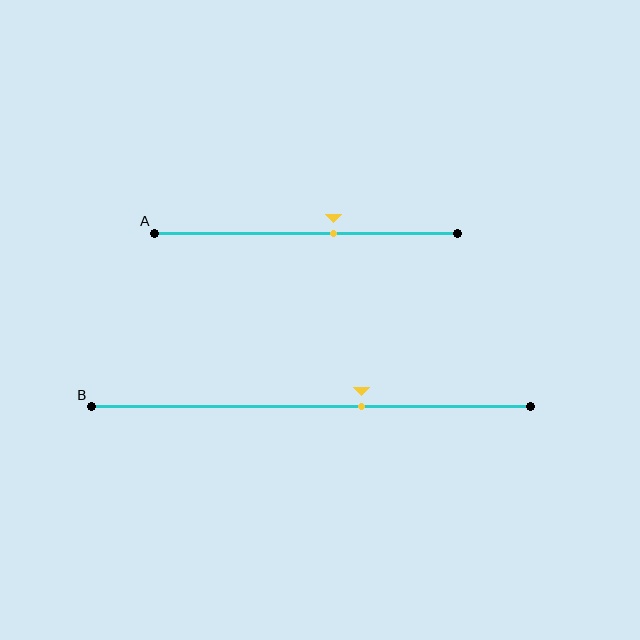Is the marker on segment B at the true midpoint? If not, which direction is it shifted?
No, the marker on segment B is shifted to the right by about 12% of the segment length.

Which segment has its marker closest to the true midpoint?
Segment A has its marker closest to the true midpoint.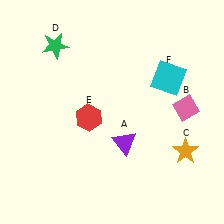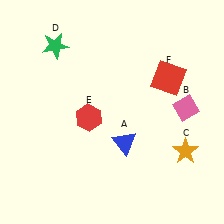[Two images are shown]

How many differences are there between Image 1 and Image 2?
There are 2 differences between the two images.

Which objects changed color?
A changed from purple to blue. F changed from cyan to red.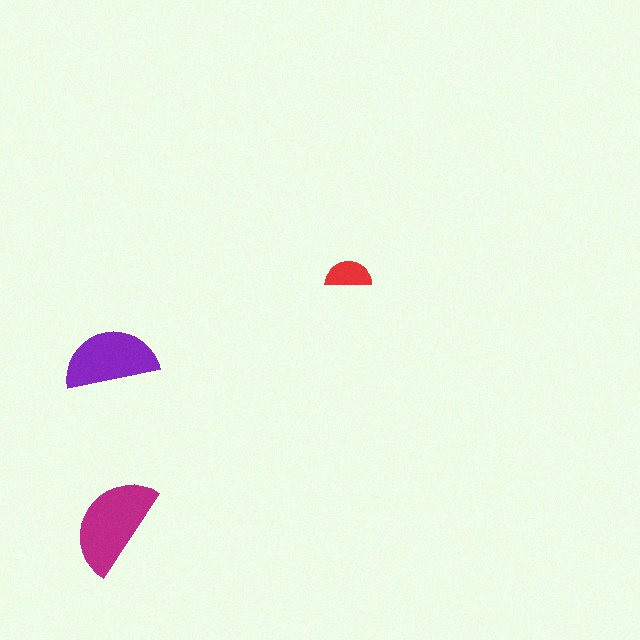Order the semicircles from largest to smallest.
the magenta one, the purple one, the red one.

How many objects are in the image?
There are 3 objects in the image.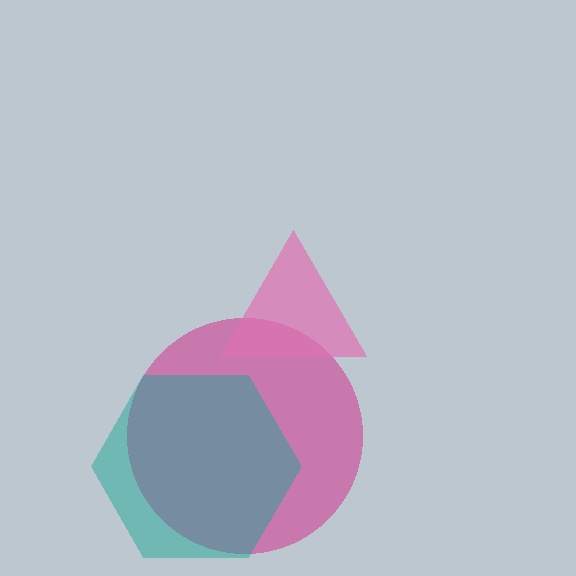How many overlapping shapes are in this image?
There are 3 overlapping shapes in the image.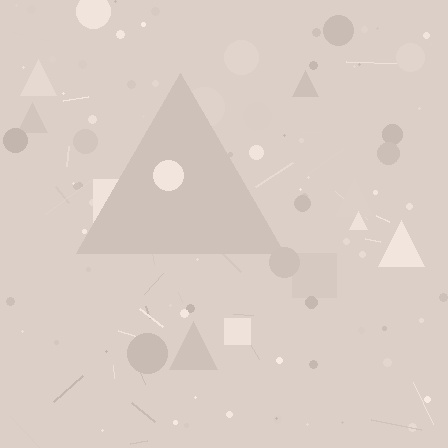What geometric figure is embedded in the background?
A triangle is embedded in the background.